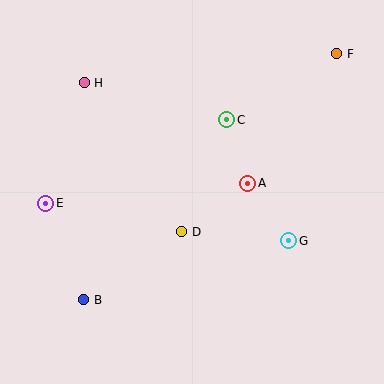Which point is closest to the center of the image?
Point D at (182, 232) is closest to the center.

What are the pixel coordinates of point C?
Point C is at (227, 120).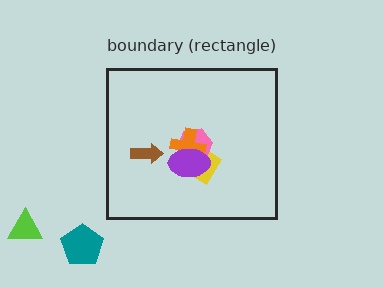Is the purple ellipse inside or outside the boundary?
Inside.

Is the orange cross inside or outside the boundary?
Inside.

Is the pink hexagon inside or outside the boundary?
Inside.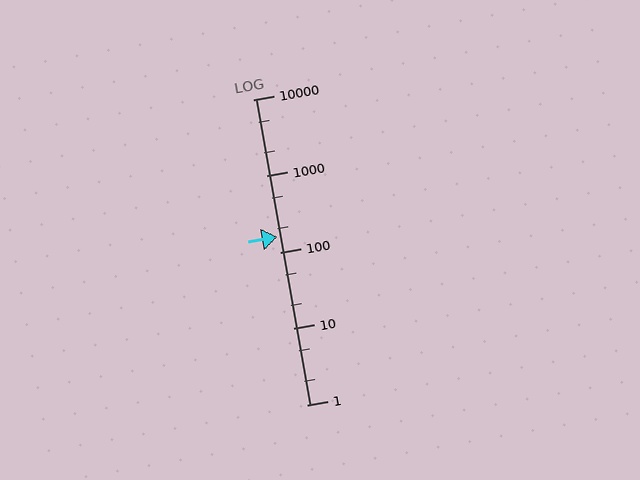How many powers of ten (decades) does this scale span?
The scale spans 4 decades, from 1 to 10000.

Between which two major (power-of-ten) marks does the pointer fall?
The pointer is between 100 and 1000.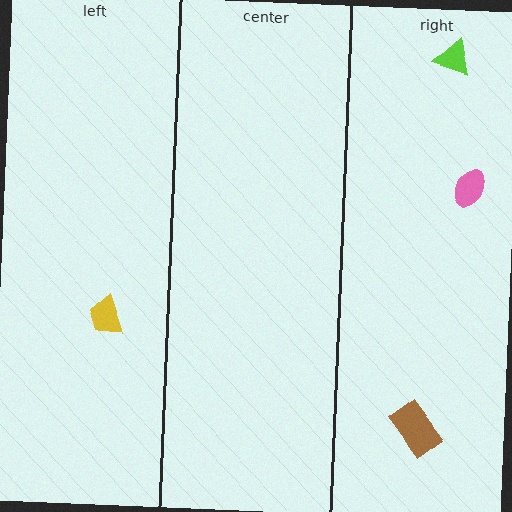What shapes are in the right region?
The pink ellipse, the brown rectangle, the lime triangle.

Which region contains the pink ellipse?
The right region.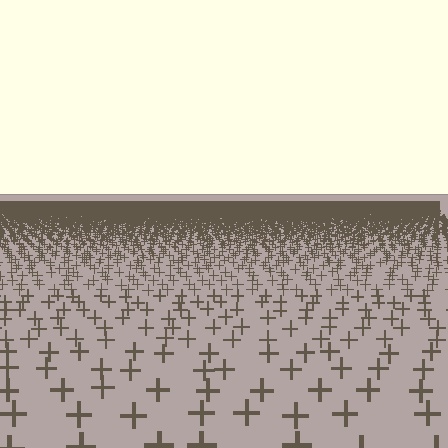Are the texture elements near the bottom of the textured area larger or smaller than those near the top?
Larger. Near the bottom, elements are closer to the viewer and appear at a bigger on-screen size.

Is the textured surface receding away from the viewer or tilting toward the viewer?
The surface is receding away from the viewer. Texture elements get smaller and denser toward the top.